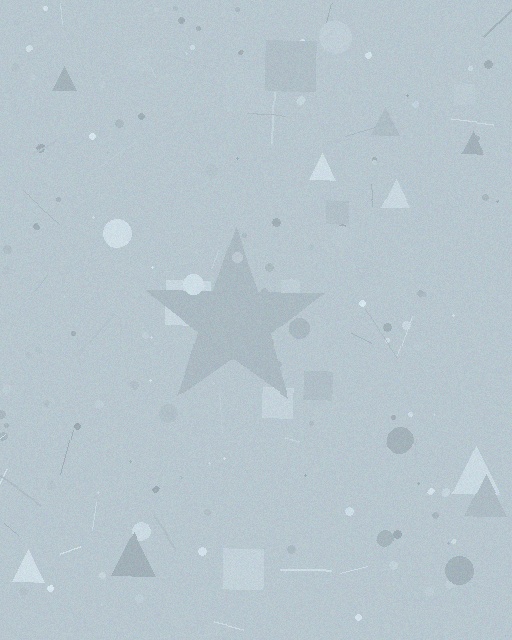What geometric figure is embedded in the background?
A star is embedded in the background.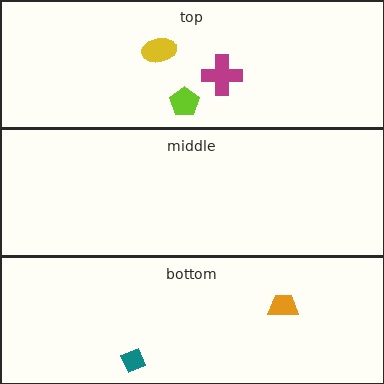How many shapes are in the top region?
3.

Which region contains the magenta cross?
The top region.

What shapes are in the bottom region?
The teal diamond, the orange trapezoid.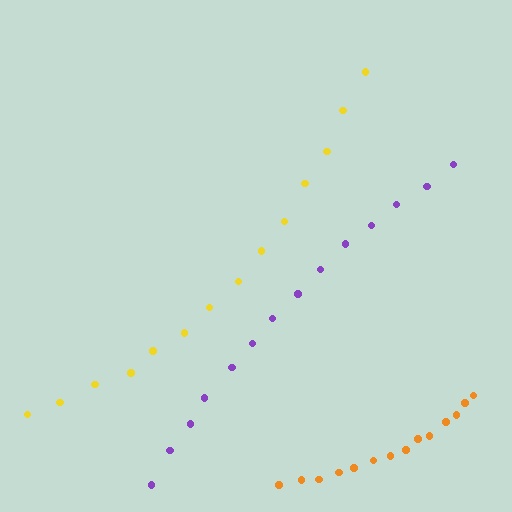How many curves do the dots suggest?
There are 3 distinct paths.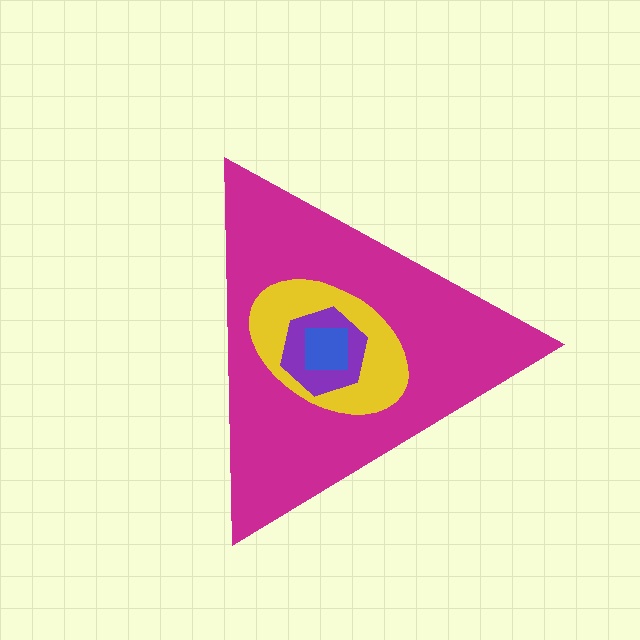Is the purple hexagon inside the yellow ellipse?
Yes.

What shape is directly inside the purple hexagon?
The blue square.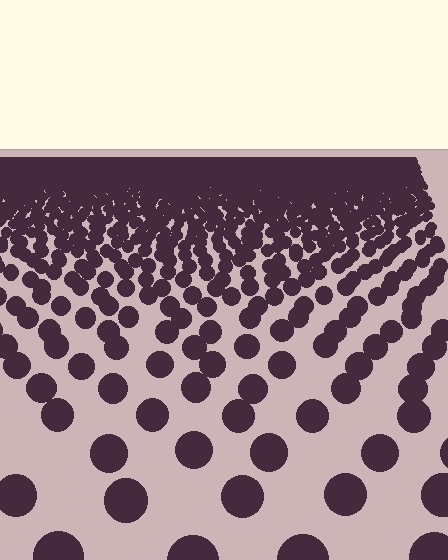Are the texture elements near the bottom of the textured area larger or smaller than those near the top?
Larger. Near the bottom, elements are closer to the viewer and appear at a bigger on-screen size.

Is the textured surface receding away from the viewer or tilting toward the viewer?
The surface is receding away from the viewer. Texture elements get smaller and denser toward the top.